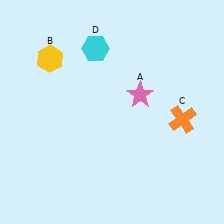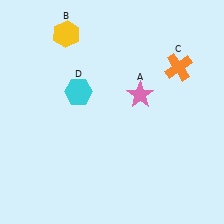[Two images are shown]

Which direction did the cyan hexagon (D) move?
The cyan hexagon (D) moved down.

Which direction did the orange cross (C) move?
The orange cross (C) moved up.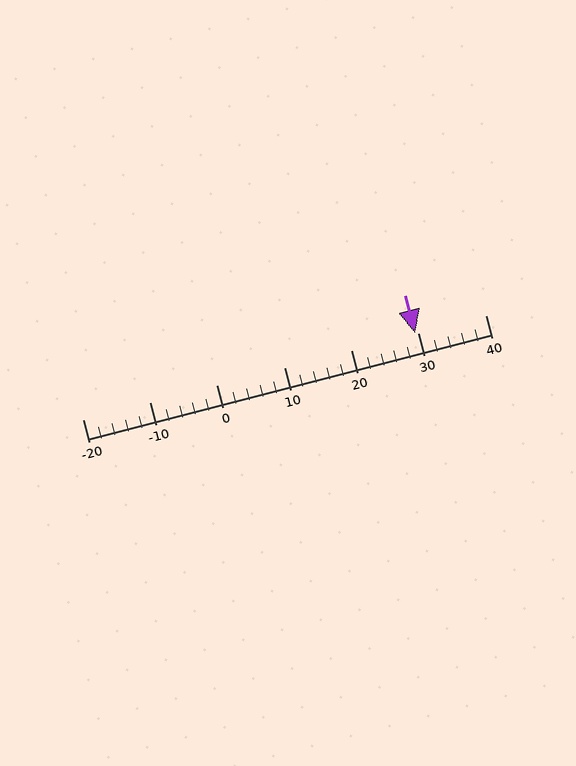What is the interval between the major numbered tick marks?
The major tick marks are spaced 10 units apart.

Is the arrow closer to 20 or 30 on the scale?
The arrow is closer to 30.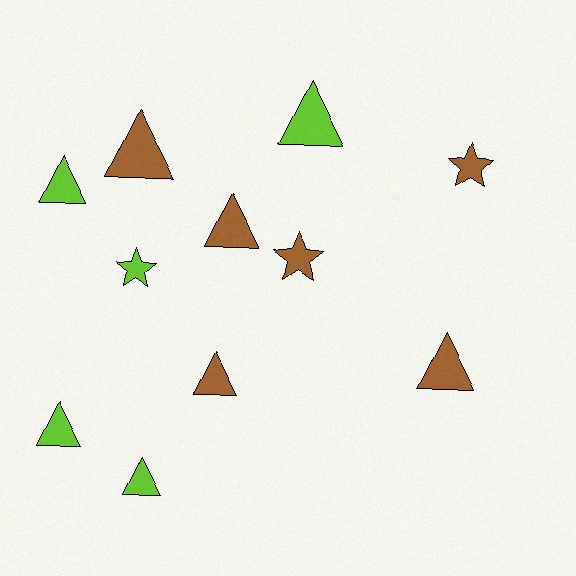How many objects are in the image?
There are 11 objects.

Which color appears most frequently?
Brown, with 6 objects.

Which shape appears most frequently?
Triangle, with 8 objects.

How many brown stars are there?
There are 2 brown stars.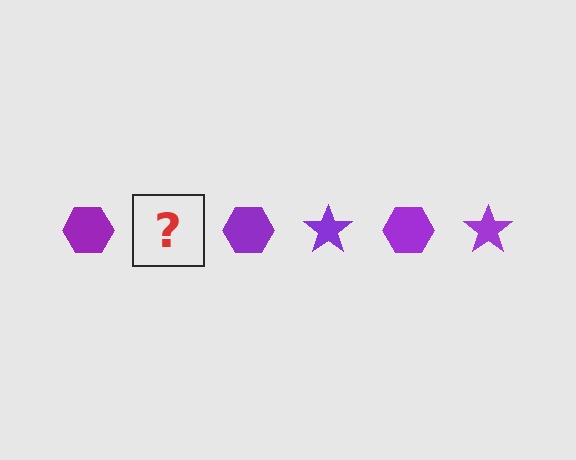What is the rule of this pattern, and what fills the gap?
The rule is that the pattern cycles through hexagon, star shapes in purple. The gap should be filled with a purple star.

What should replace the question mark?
The question mark should be replaced with a purple star.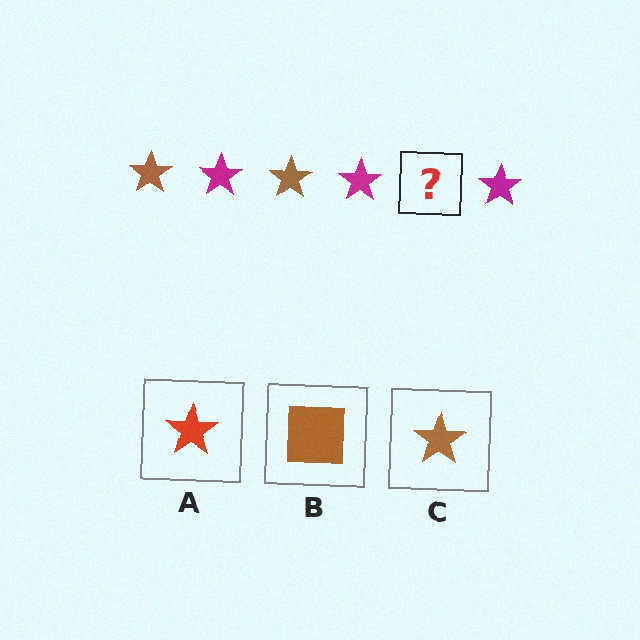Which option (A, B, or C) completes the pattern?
C.